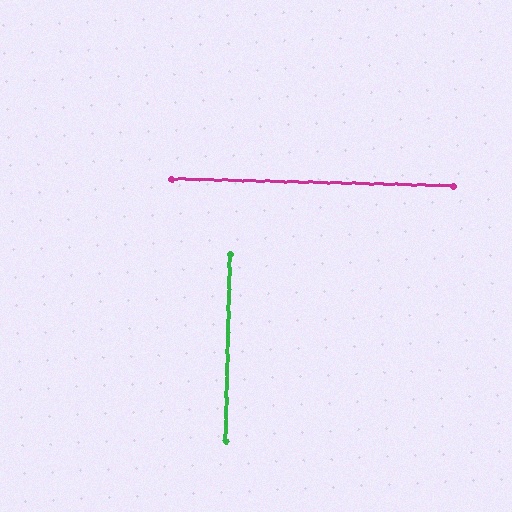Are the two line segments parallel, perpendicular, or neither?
Perpendicular — they meet at approximately 90°.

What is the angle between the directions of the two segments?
Approximately 90 degrees.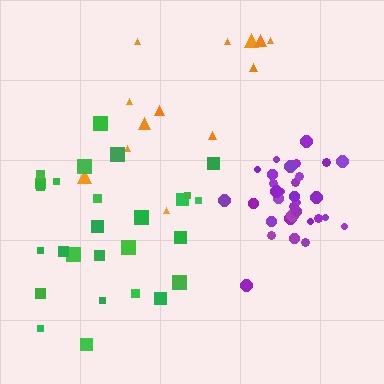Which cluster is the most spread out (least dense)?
Orange.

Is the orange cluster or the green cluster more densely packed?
Green.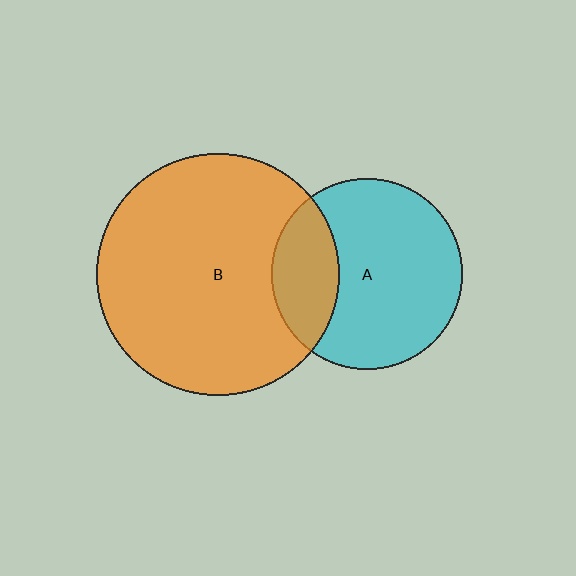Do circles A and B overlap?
Yes.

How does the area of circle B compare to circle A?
Approximately 1.6 times.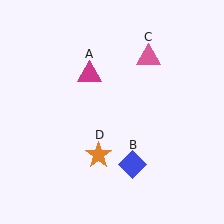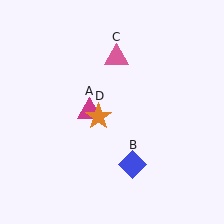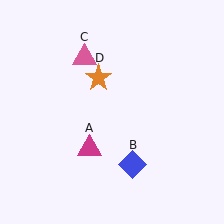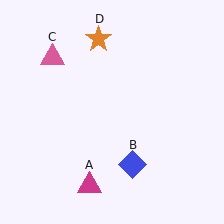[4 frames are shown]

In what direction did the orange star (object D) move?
The orange star (object D) moved up.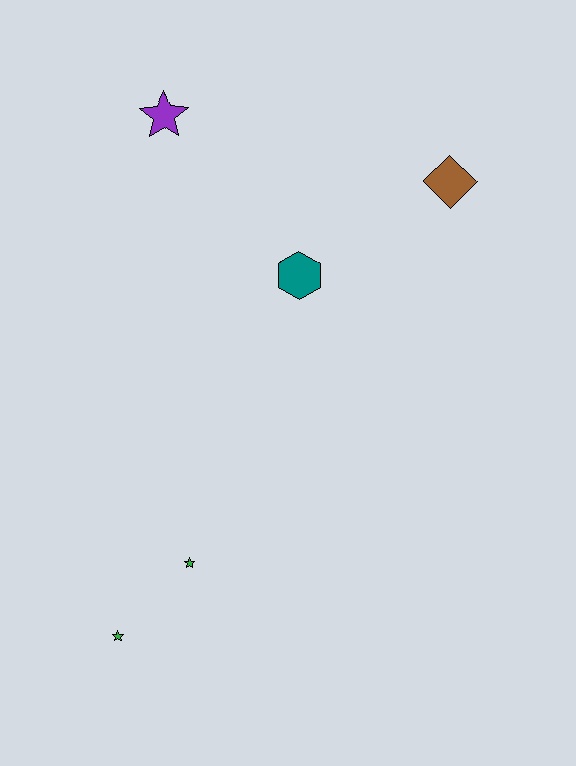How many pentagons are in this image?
There are no pentagons.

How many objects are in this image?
There are 5 objects.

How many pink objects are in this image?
There are no pink objects.